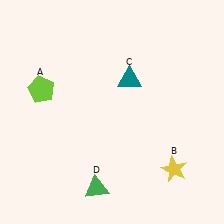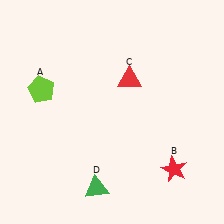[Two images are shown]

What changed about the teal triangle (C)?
In Image 1, C is teal. In Image 2, it changed to red.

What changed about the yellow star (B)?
In Image 1, B is yellow. In Image 2, it changed to red.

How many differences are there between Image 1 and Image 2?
There are 2 differences between the two images.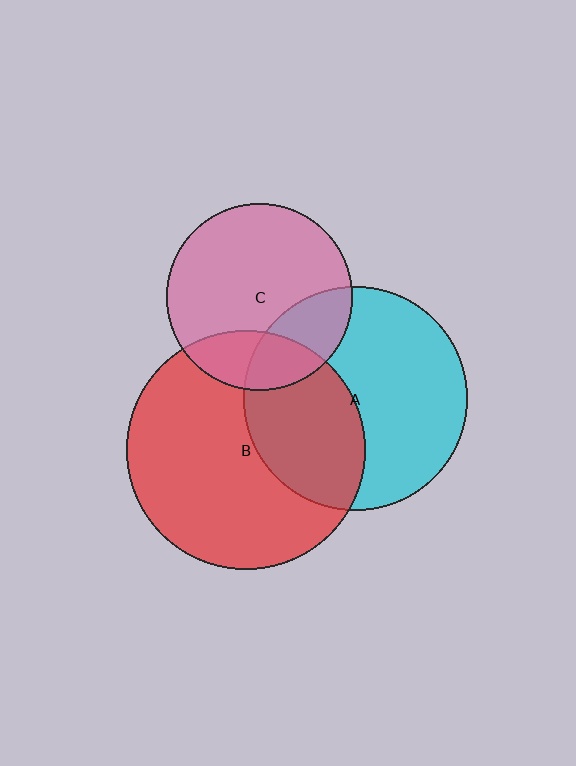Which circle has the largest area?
Circle B (red).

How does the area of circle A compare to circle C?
Approximately 1.4 times.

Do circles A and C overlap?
Yes.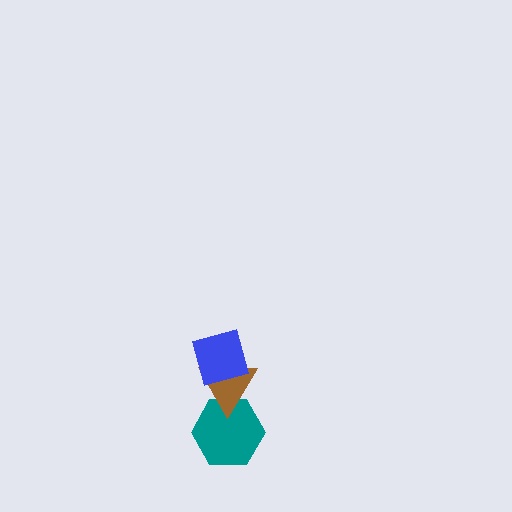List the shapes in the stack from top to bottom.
From top to bottom: the blue diamond, the brown triangle, the teal hexagon.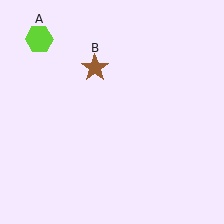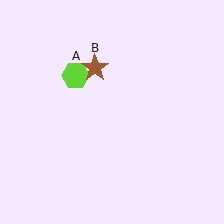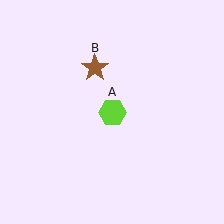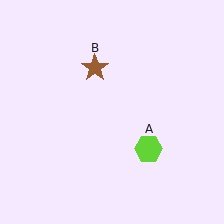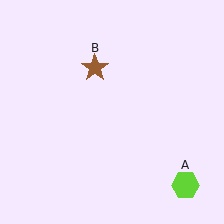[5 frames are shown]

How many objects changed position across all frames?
1 object changed position: lime hexagon (object A).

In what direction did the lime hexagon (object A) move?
The lime hexagon (object A) moved down and to the right.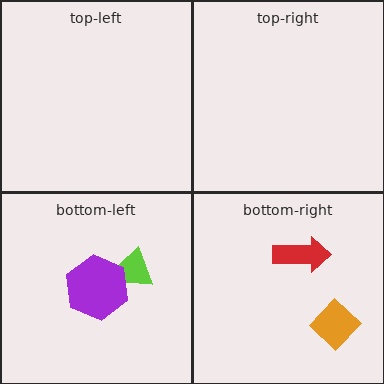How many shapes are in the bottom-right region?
2.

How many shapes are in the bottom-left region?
2.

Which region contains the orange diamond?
The bottom-right region.